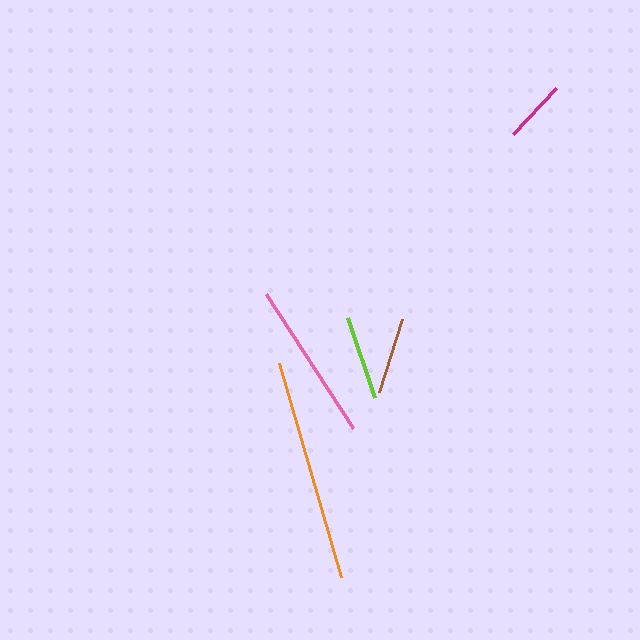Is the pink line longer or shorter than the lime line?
The pink line is longer than the lime line.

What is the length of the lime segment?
The lime segment is approximately 84 pixels long.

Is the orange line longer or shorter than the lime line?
The orange line is longer than the lime line.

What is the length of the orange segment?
The orange segment is approximately 223 pixels long.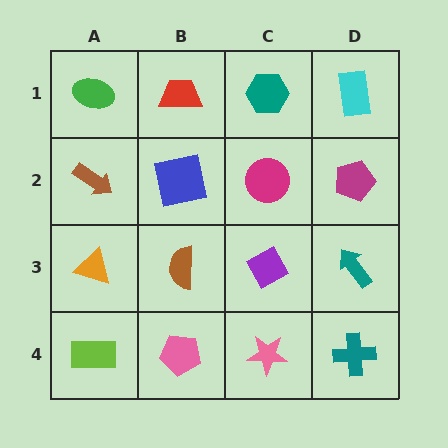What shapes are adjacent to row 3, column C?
A magenta circle (row 2, column C), a pink star (row 4, column C), a brown semicircle (row 3, column B), a teal arrow (row 3, column D).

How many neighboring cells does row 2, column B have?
4.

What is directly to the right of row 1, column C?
A cyan rectangle.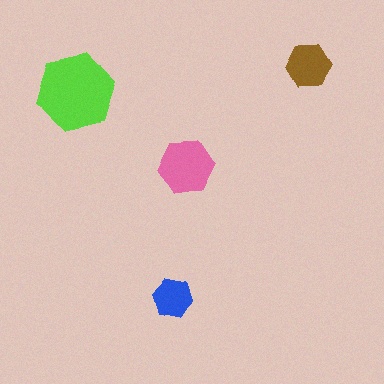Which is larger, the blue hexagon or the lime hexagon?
The lime one.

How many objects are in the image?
There are 4 objects in the image.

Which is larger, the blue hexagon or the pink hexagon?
The pink one.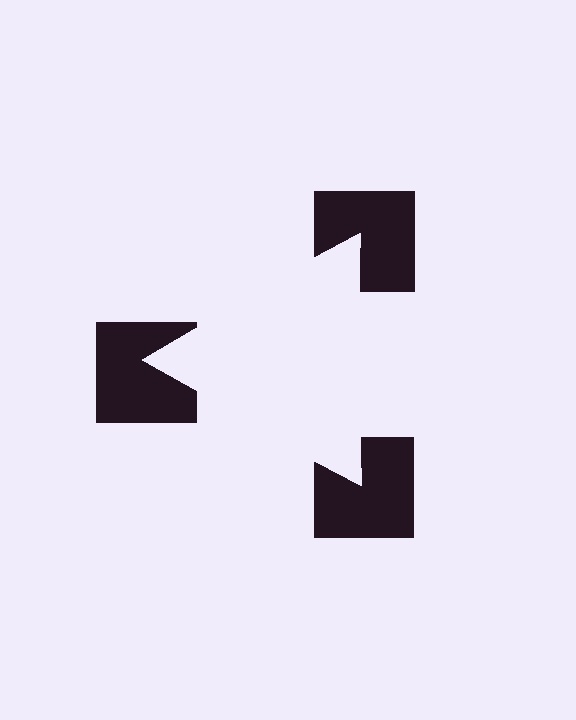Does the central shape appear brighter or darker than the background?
It typically appears slightly brighter than the background, even though no actual brightness change is drawn.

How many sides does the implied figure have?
3 sides.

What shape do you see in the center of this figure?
An illusory triangle — its edges are inferred from the aligned wedge cuts in the notched squares, not physically drawn.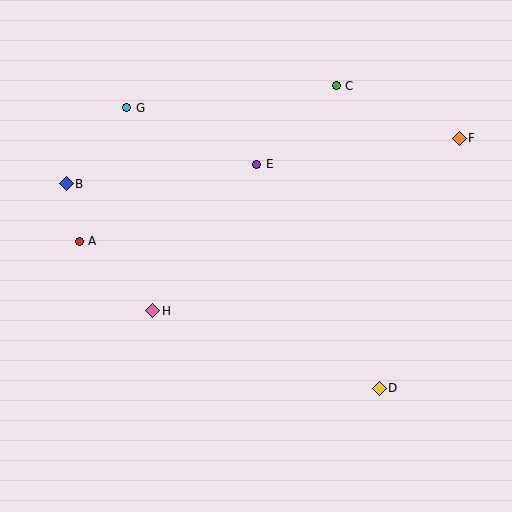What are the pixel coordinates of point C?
Point C is at (336, 86).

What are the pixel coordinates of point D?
Point D is at (379, 388).